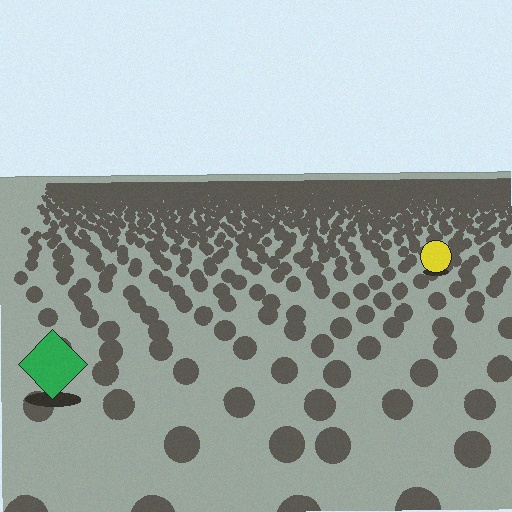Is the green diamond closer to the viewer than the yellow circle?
Yes. The green diamond is closer — you can tell from the texture gradient: the ground texture is coarser near it.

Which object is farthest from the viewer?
The yellow circle is farthest from the viewer. It appears smaller and the ground texture around it is denser.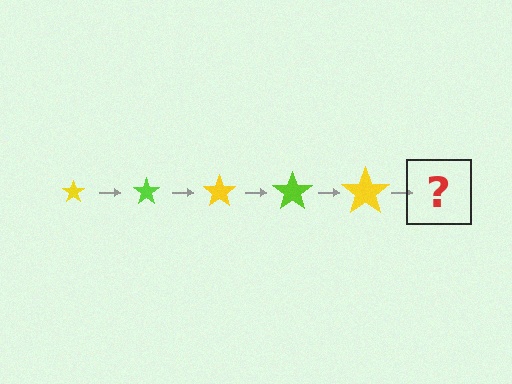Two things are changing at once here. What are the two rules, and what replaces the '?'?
The two rules are that the star grows larger each step and the color cycles through yellow and lime. The '?' should be a lime star, larger than the previous one.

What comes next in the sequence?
The next element should be a lime star, larger than the previous one.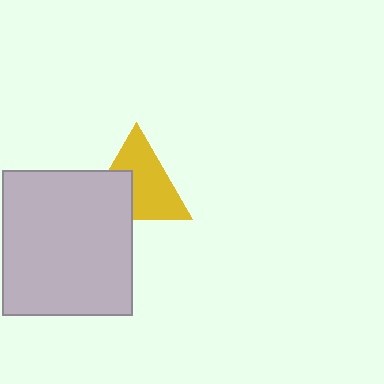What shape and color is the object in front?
The object in front is a light gray rectangle.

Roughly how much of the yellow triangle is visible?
About half of it is visible (roughly 65%).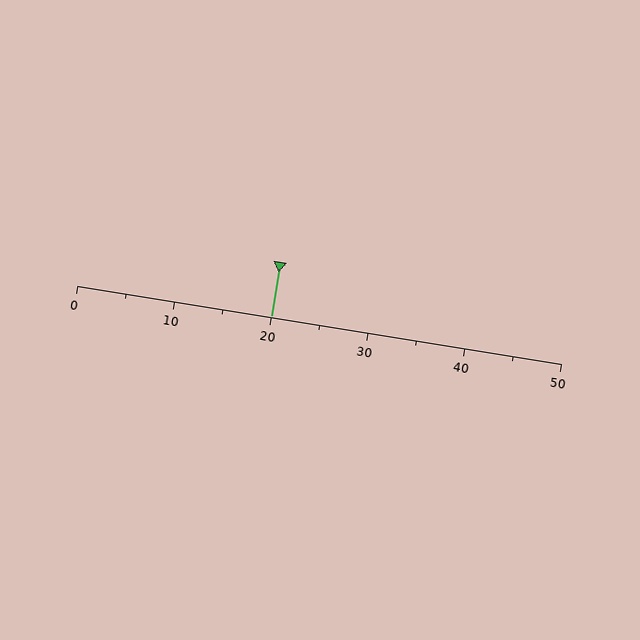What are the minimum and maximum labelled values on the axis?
The axis runs from 0 to 50.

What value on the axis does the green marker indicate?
The marker indicates approximately 20.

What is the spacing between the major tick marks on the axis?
The major ticks are spaced 10 apart.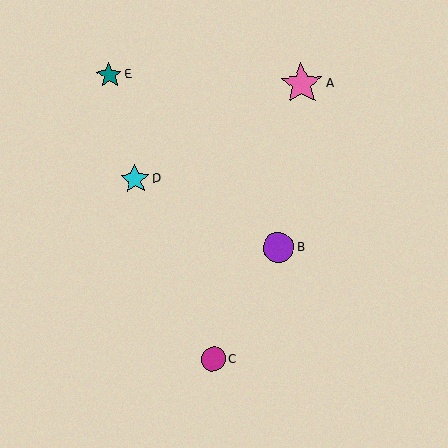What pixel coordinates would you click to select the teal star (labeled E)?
Click at (109, 75) to select the teal star E.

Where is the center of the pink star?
The center of the pink star is at (302, 84).